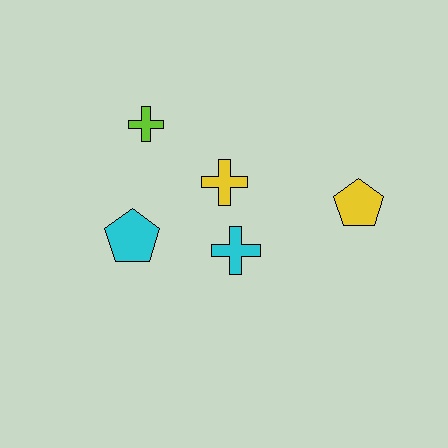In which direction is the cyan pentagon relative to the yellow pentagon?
The cyan pentagon is to the left of the yellow pentagon.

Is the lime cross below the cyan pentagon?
No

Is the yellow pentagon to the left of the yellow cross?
No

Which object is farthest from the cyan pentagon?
The yellow pentagon is farthest from the cyan pentagon.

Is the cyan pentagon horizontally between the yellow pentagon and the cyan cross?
No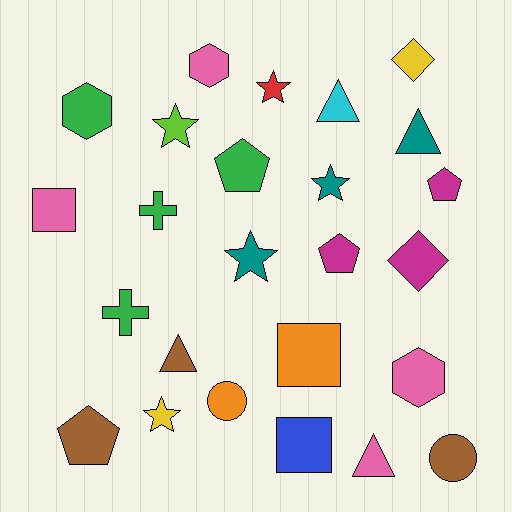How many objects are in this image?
There are 25 objects.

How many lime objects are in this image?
There is 1 lime object.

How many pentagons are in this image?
There are 4 pentagons.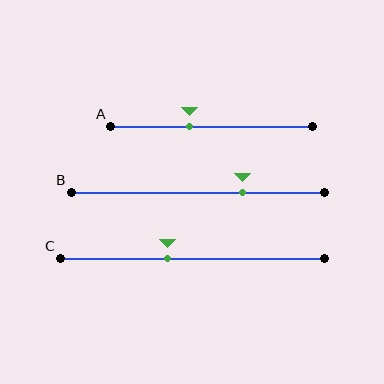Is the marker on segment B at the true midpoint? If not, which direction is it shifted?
No, the marker on segment B is shifted to the right by about 18% of the segment length.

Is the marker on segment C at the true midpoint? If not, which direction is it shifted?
No, the marker on segment C is shifted to the left by about 9% of the segment length.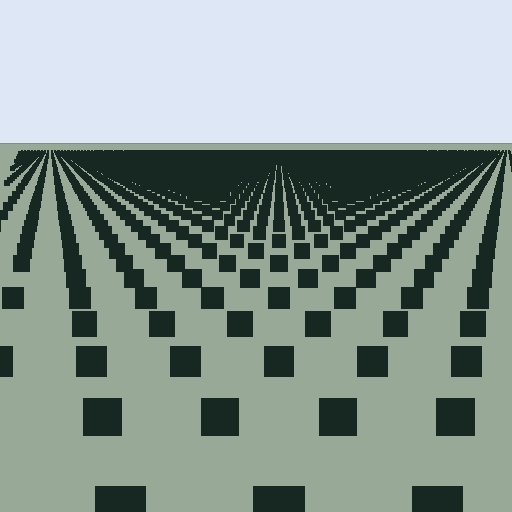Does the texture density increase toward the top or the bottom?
Density increases toward the top.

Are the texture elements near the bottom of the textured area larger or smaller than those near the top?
Larger. Near the bottom, elements are closer to the viewer and appear at a bigger on-screen size.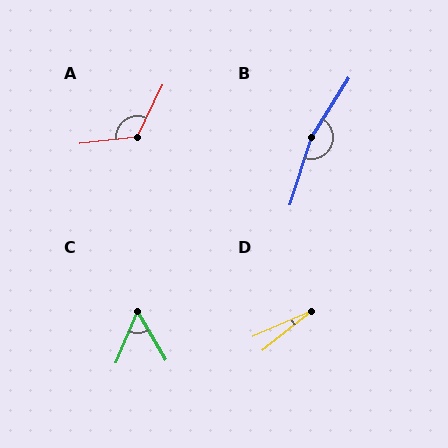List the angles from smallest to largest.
D (15°), C (53°), A (122°), B (166°).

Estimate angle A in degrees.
Approximately 122 degrees.